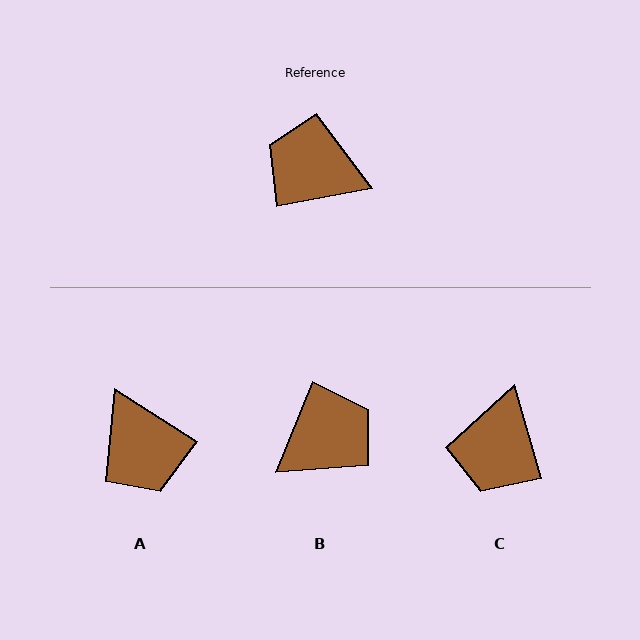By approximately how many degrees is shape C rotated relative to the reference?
Approximately 96 degrees counter-clockwise.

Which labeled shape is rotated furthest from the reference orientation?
A, about 137 degrees away.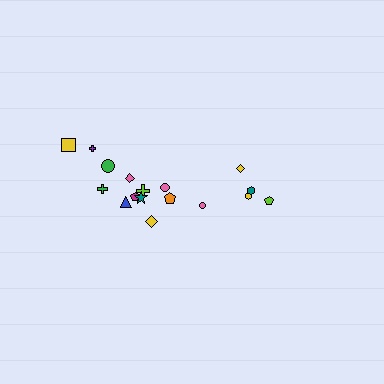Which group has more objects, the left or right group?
The left group.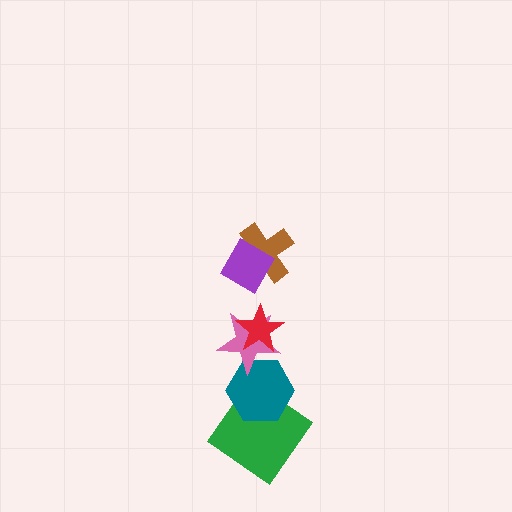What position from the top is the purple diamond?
The purple diamond is 1st from the top.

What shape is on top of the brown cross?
The purple diamond is on top of the brown cross.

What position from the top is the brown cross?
The brown cross is 2nd from the top.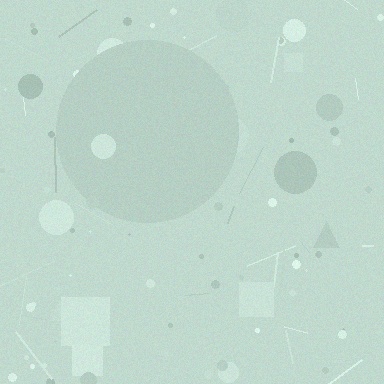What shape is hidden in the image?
A circle is hidden in the image.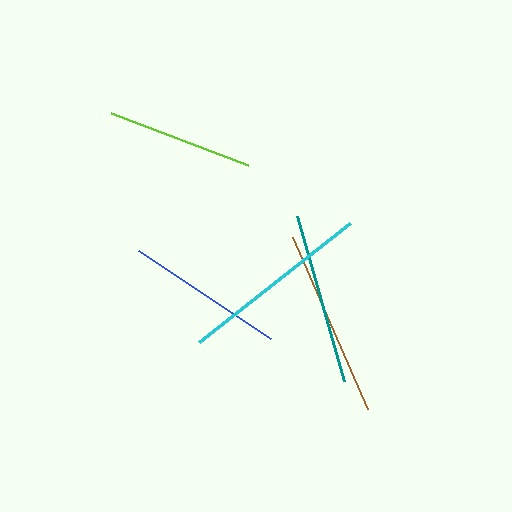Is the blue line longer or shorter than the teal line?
The teal line is longer than the blue line.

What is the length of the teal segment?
The teal segment is approximately 171 pixels long.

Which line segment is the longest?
The cyan line is the longest at approximately 192 pixels.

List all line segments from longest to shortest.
From longest to shortest: cyan, brown, teal, blue, lime.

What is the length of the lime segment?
The lime segment is approximately 146 pixels long.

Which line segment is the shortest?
The lime line is the shortest at approximately 146 pixels.